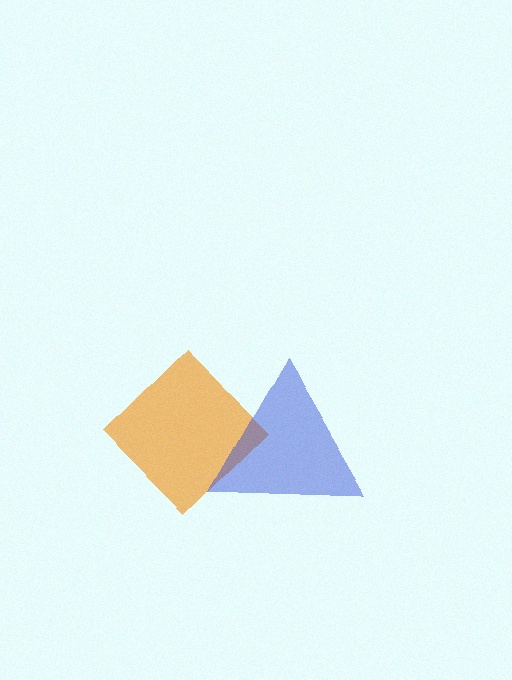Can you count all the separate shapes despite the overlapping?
Yes, there are 2 separate shapes.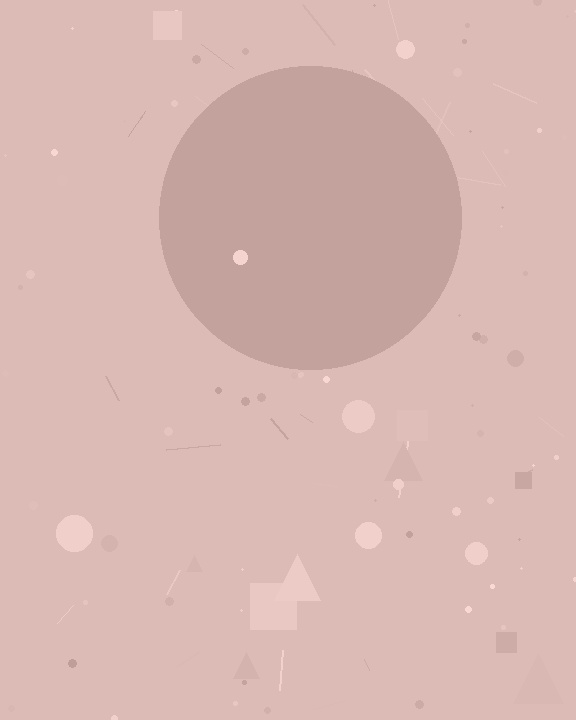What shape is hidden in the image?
A circle is hidden in the image.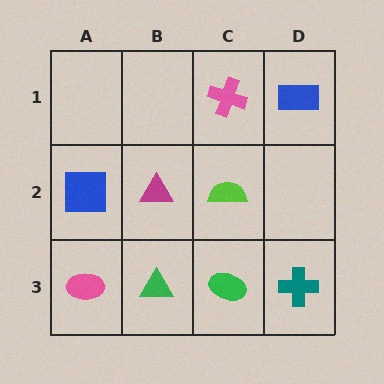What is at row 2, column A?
A blue square.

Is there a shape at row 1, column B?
No, that cell is empty.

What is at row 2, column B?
A magenta triangle.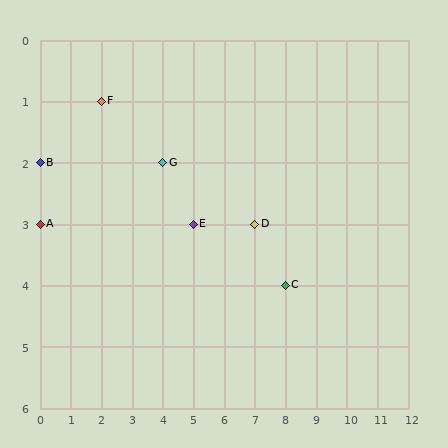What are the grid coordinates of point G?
Point G is at grid coordinates (4, 2).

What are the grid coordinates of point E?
Point E is at grid coordinates (5, 3).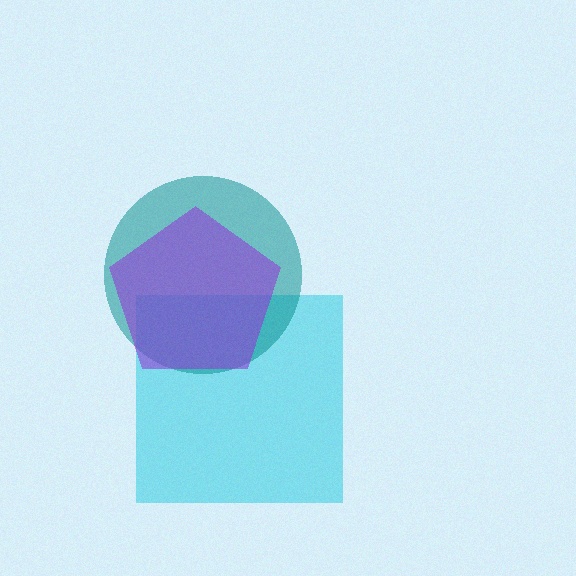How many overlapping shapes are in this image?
There are 3 overlapping shapes in the image.